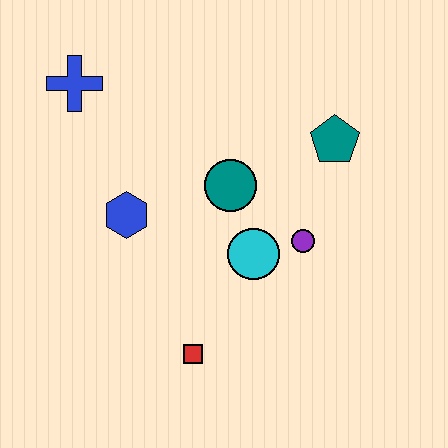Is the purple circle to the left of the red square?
No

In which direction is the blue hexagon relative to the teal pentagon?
The blue hexagon is to the left of the teal pentagon.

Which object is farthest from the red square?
The blue cross is farthest from the red square.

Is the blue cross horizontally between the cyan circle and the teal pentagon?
No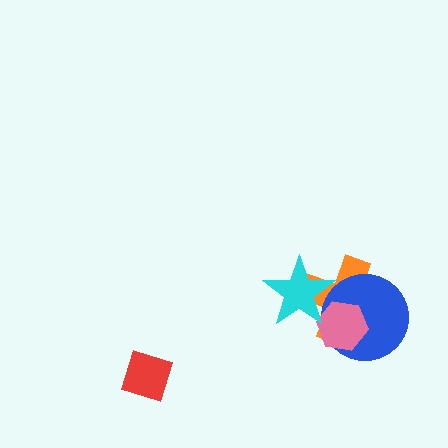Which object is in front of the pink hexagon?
The cyan star is in front of the pink hexagon.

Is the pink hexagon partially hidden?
Yes, it is partially covered by another shape.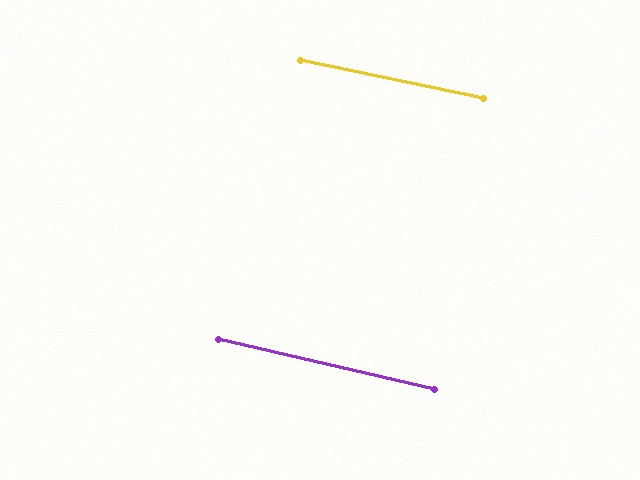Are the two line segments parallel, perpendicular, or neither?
Parallel — their directions differ by only 1.0°.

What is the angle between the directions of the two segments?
Approximately 1 degree.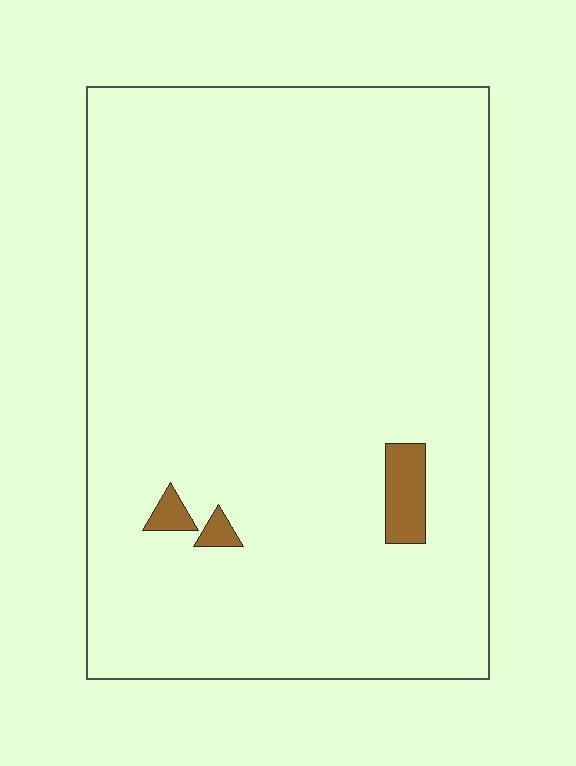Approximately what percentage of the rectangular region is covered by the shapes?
Approximately 5%.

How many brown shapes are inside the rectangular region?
3.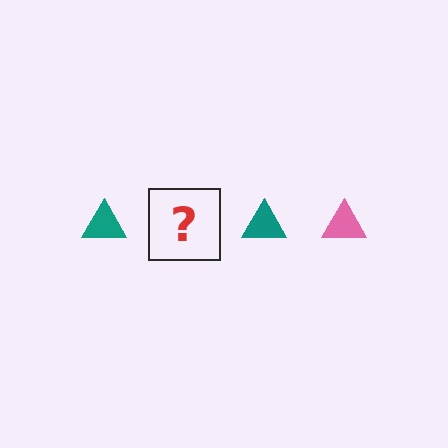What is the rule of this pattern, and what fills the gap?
The rule is that the pattern cycles through teal, pink triangles. The gap should be filled with a pink triangle.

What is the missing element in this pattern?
The missing element is a pink triangle.